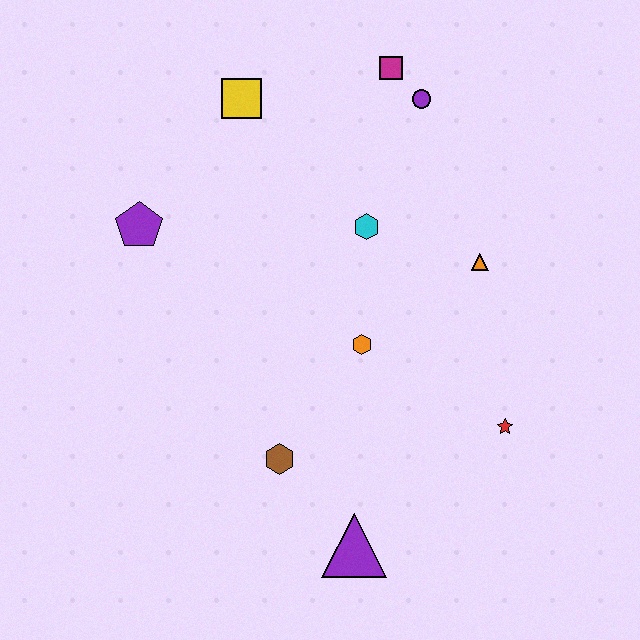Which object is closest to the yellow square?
The magenta square is closest to the yellow square.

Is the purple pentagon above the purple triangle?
Yes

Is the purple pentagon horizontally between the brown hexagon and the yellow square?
No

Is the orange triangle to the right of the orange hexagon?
Yes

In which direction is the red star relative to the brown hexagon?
The red star is to the right of the brown hexagon.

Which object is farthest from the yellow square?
The purple triangle is farthest from the yellow square.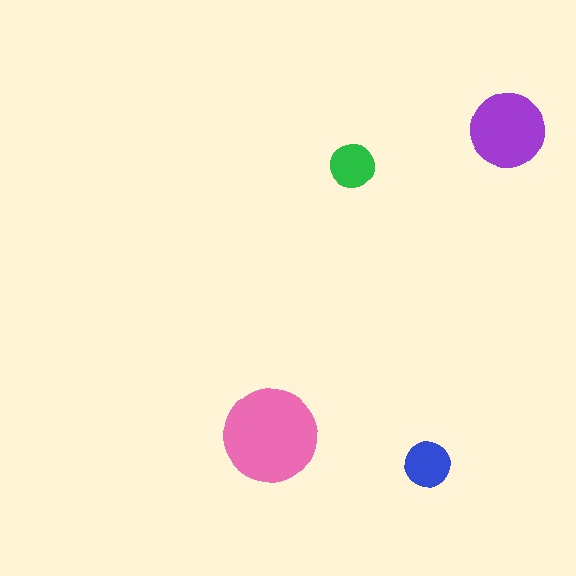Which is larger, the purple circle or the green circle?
The purple one.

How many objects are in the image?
There are 4 objects in the image.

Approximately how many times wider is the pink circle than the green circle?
About 2 times wider.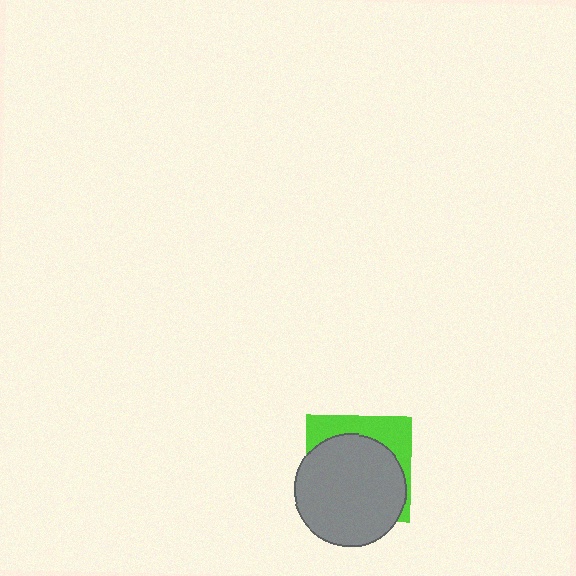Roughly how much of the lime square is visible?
A small part of it is visible (roughly 31%).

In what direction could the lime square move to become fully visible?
The lime square could move toward the upper-right. That would shift it out from behind the gray circle entirely.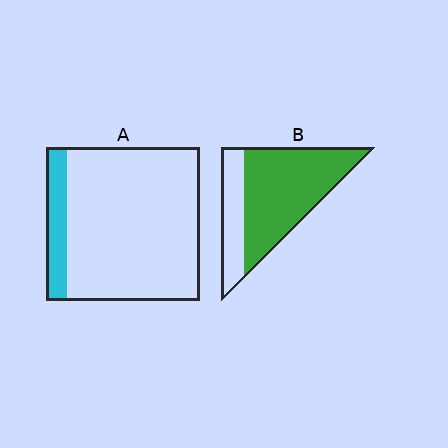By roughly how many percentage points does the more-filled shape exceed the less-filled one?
By roughly 60 percentage points (B over A).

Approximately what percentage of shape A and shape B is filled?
A is approximately 15% and B is approximately 70%.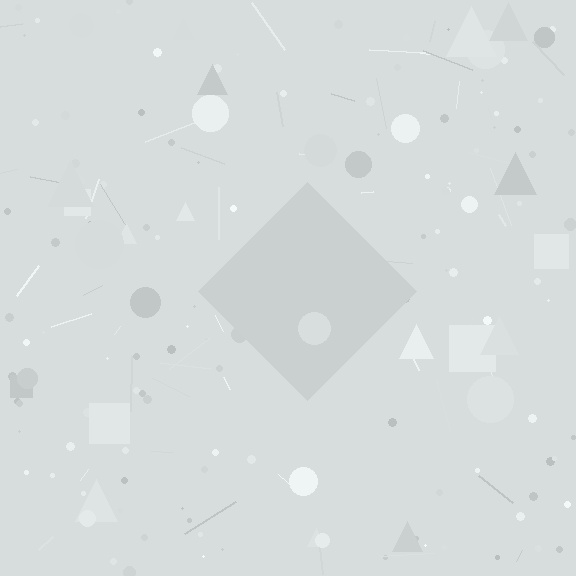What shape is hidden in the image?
A diamond is hidden in the image.